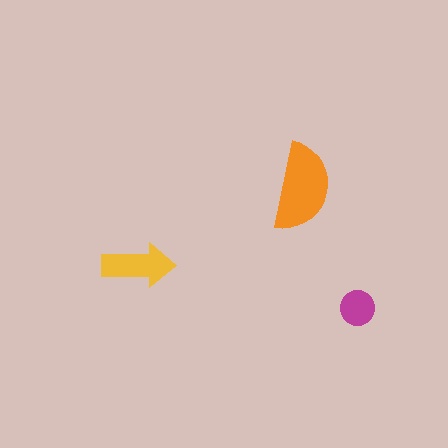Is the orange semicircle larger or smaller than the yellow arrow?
Larger.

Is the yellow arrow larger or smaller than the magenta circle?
Larger.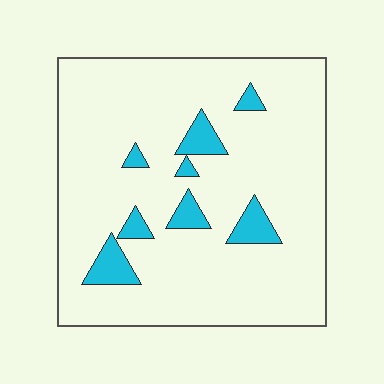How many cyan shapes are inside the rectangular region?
8.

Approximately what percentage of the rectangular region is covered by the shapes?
Approximately 10%.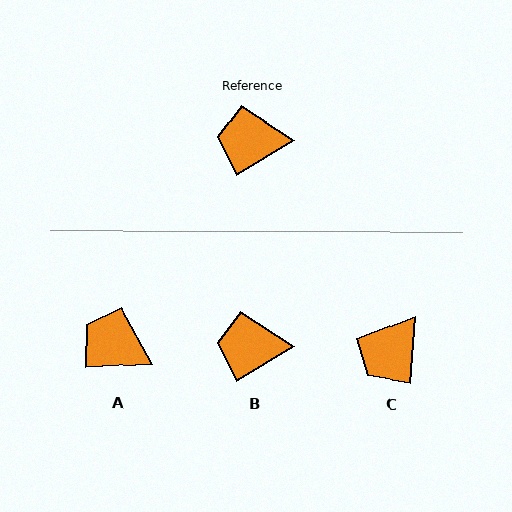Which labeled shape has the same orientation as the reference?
B.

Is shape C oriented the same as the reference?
No, it is off by about 55 degrees.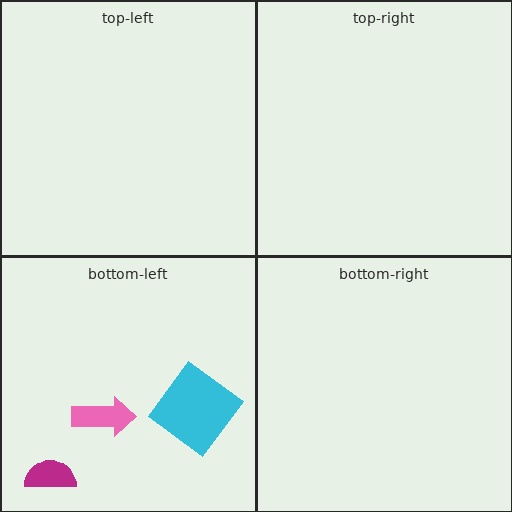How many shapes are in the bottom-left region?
3.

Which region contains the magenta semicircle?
The bottom-left region.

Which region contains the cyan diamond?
The bottom-left region.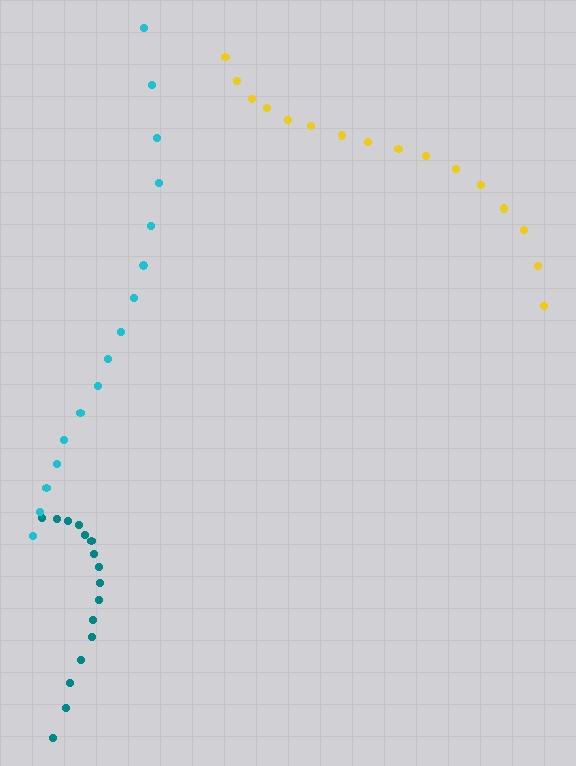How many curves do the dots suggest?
There are 3 distinct paths.